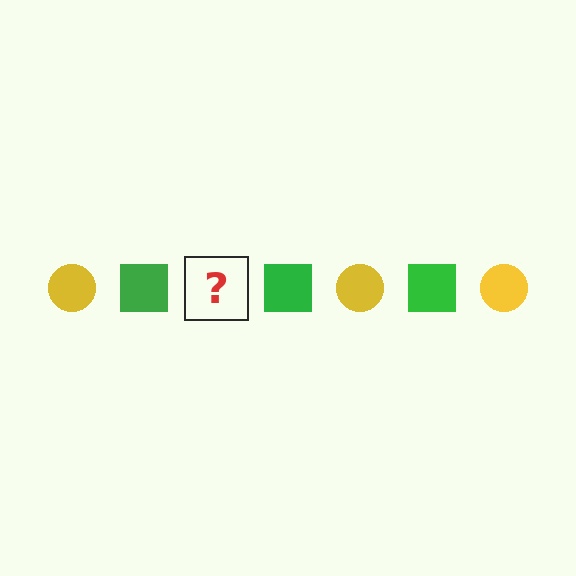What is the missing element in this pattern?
The missing element is a yellow circle.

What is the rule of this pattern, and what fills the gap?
The rule is that the pattern alternates between yellow circle and green square. The gap should be filled with a yellow circle.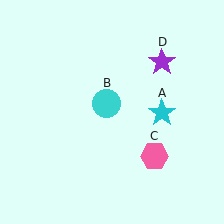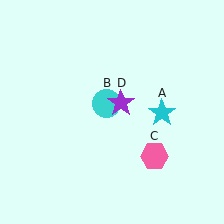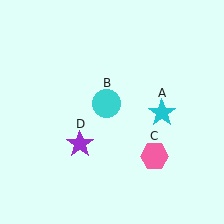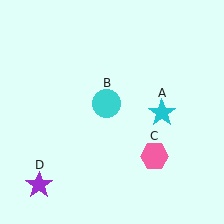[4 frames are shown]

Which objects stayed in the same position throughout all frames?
Cyan star (object A) and cyan circle (object B) and pink hexagon (object C) remained stationary.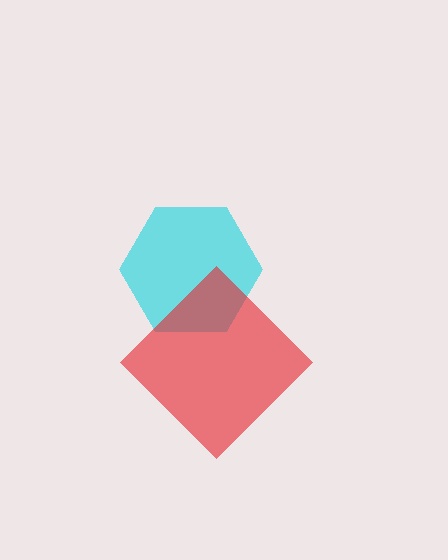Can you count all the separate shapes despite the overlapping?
Yes, there are 2 separate shapes.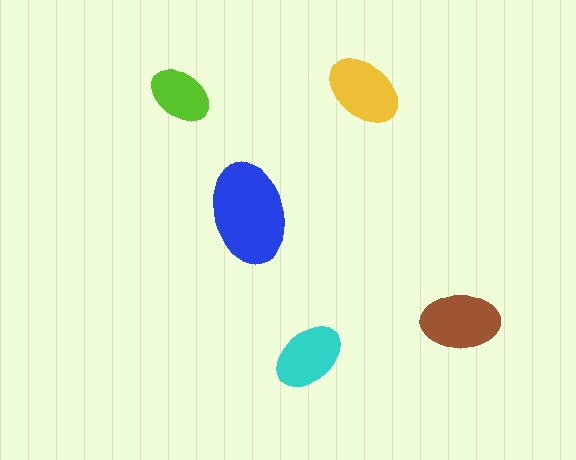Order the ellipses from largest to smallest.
the blue one, the brown one, the yellow one, the cyan one, the lime one.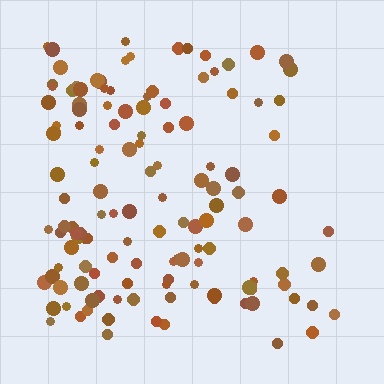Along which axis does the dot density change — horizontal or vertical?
Horizontal.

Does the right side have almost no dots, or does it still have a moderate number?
Still a moderate number, just noticeably fewer than the left.